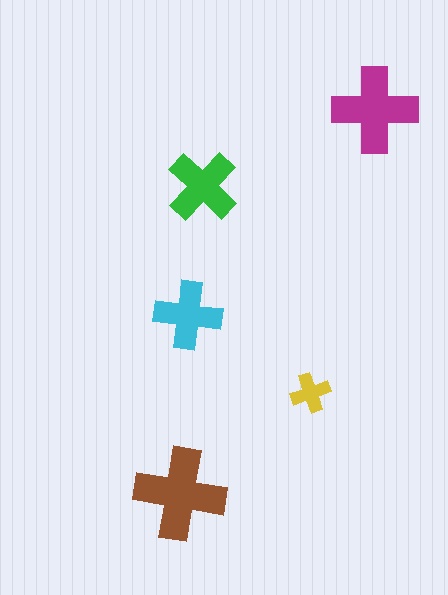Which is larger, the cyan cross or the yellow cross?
The cyan one.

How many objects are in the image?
There are 5 objects in the image.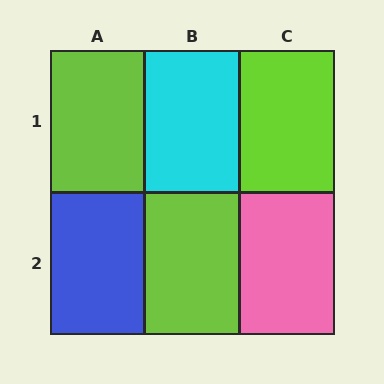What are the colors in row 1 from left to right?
Lime, cyan, lime.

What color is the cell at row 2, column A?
Blue.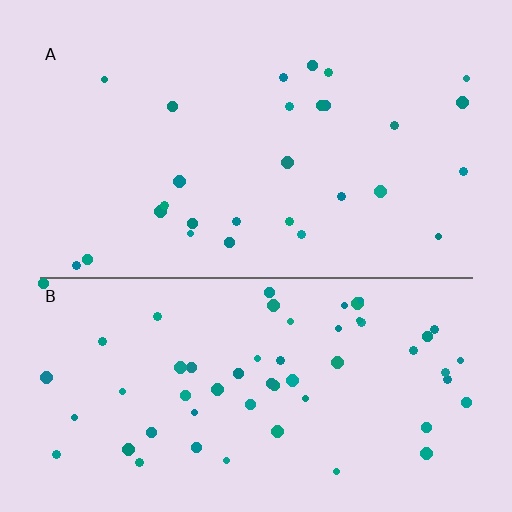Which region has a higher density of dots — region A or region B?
B (the bottom).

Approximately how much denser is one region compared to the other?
Approximately 2.1× — region B over region A.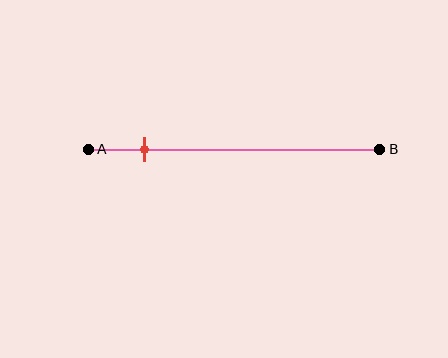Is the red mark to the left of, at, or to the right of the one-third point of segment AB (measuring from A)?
The red mark is to the left of the one-third point of segment AB.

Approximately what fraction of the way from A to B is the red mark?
The red mark is approximately 20% of the way from A to B.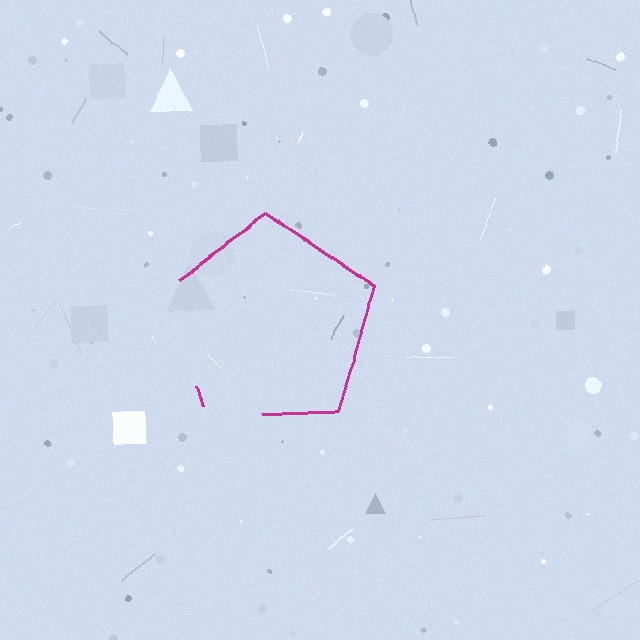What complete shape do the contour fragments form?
The contour fragments form a pentagon.